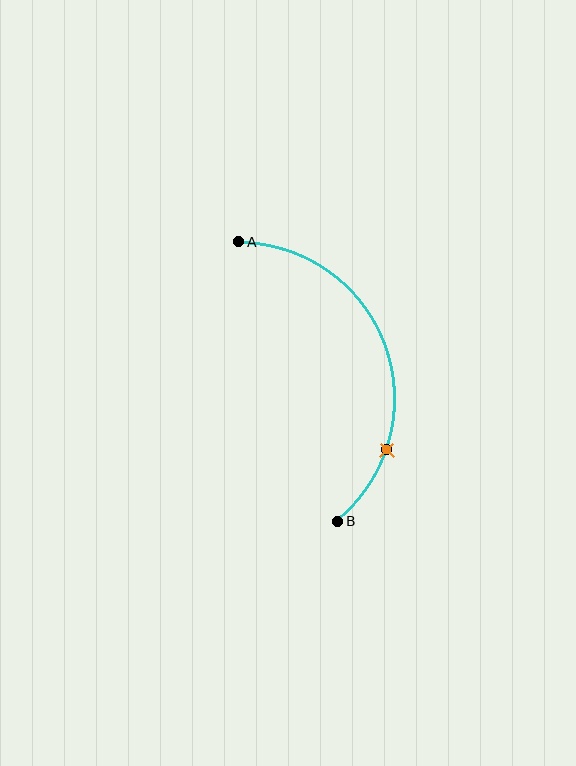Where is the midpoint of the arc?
The arc midpoint is the point on the curve farthest from the straight line joining A and B. It sits to the right of that line.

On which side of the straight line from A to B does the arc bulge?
The arc bulges to the right of the straight line connecting A and B.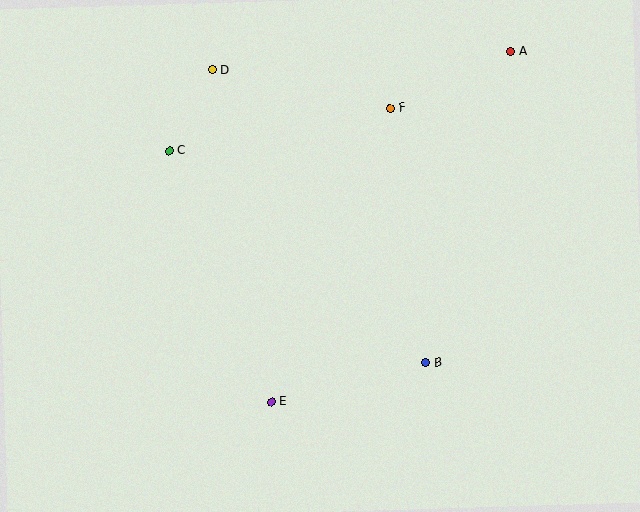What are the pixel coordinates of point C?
Point C is at (169, 151).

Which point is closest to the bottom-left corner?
Point E is closest to the bottom-left corner.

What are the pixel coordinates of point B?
Point B is at (426, 363).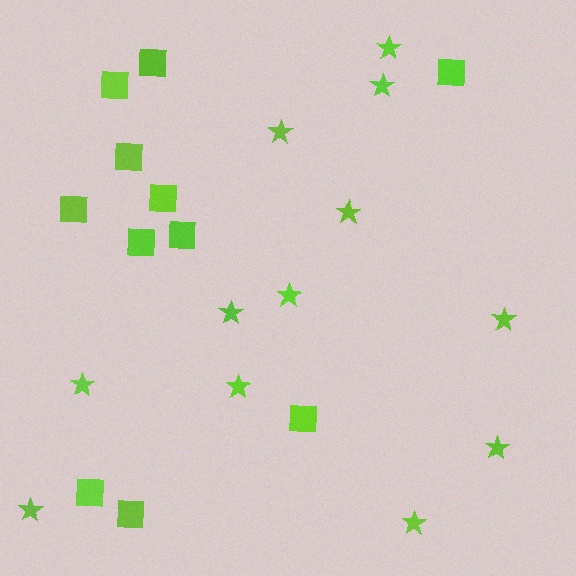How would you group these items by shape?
There are 2 groups: one group of squares (11) and one group of stars (12).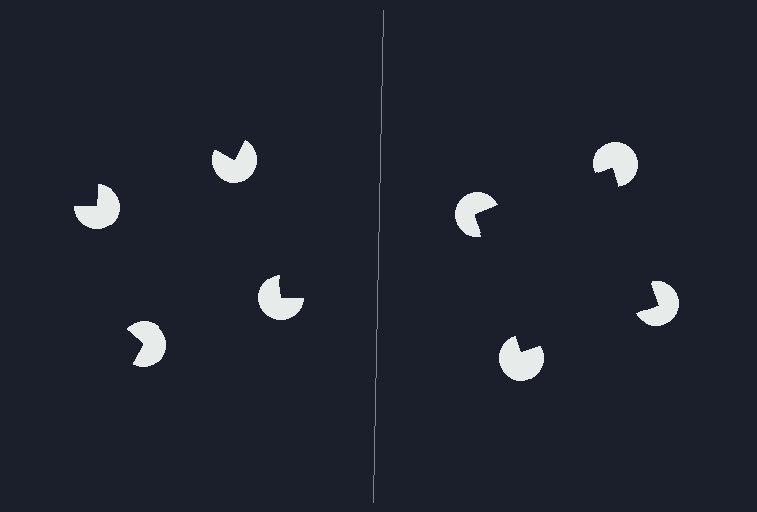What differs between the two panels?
The pac-man discs are positioned identically on both sides; only the wedge orientations differ. On the right they align to a square; on the left they are misaligned.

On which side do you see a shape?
An illusory square appears on the right side. On the left side the wedge cuts are rotated, so no coherent shape forms.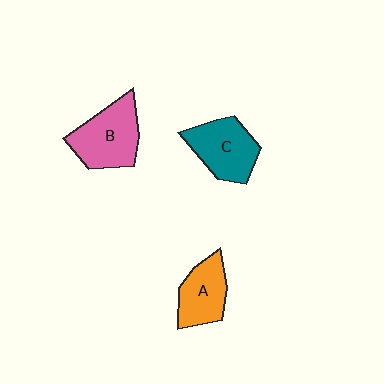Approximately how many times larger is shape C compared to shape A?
Approximately 1.2 times.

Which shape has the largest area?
Shape B (pink).